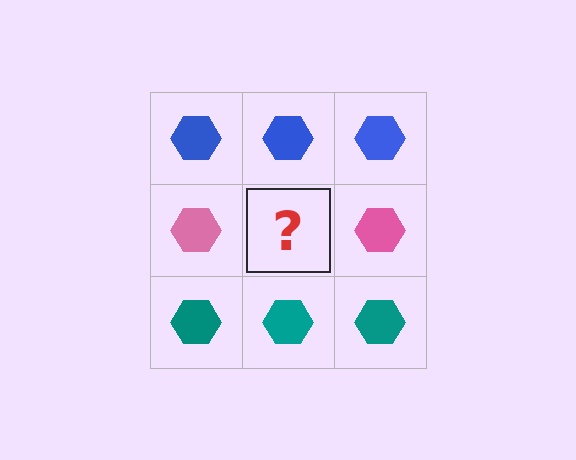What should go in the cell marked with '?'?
The missing cell should contain a pink hexagon.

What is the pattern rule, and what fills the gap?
The rule is that each row has a consistent color. The gap should be filled with a pink hexagon.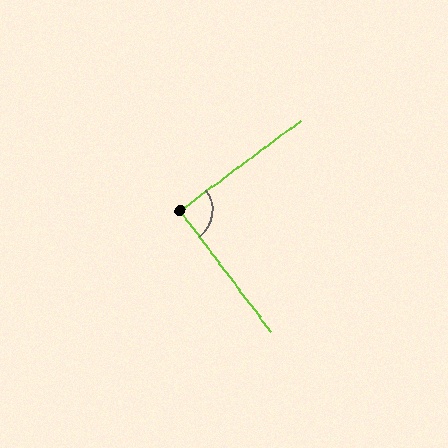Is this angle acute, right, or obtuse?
It is approximately a right angle.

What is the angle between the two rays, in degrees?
Approximately 90 degrees.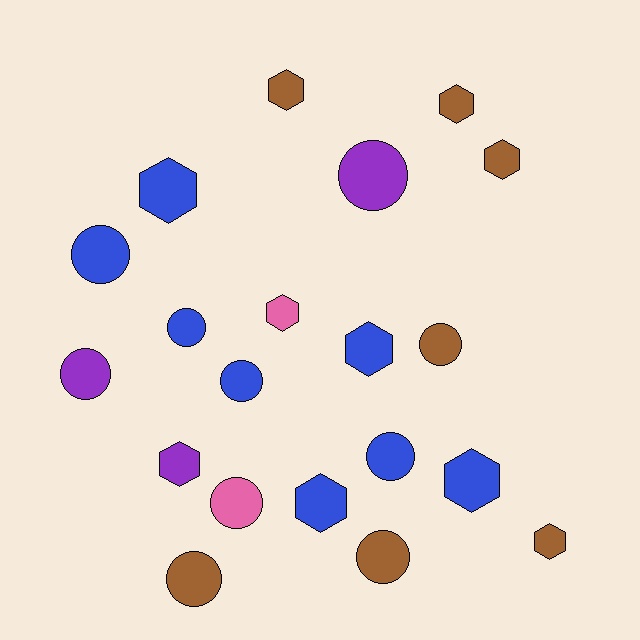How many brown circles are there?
There are 3 brown circles.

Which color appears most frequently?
Blue, with 8 objects.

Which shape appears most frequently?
Hexagon, with 10 objects.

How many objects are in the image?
There are 20 objects.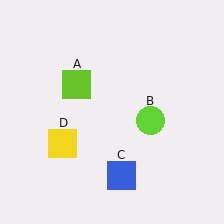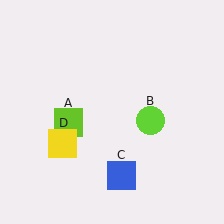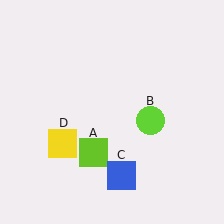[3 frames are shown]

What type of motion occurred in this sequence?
The lime square (object A) rotated counterclockwise around the center of the scene.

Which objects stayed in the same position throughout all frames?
Lime circle (object B) and blue square (object C) and yellow square (object D) remained stationary.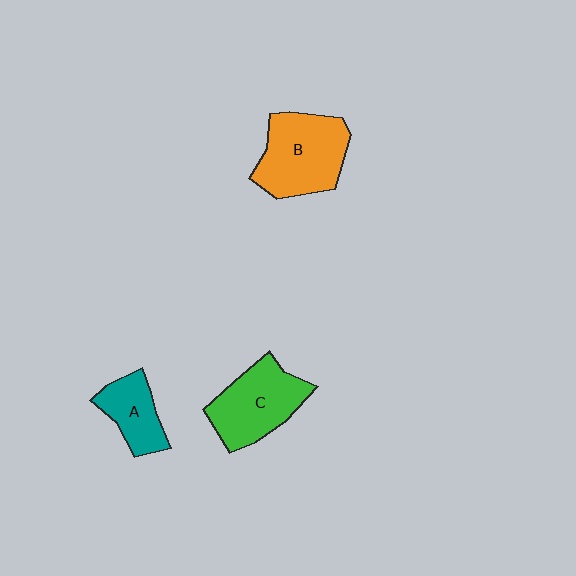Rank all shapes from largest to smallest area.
From largest to smallest: B (orange), C (green), A (teal).